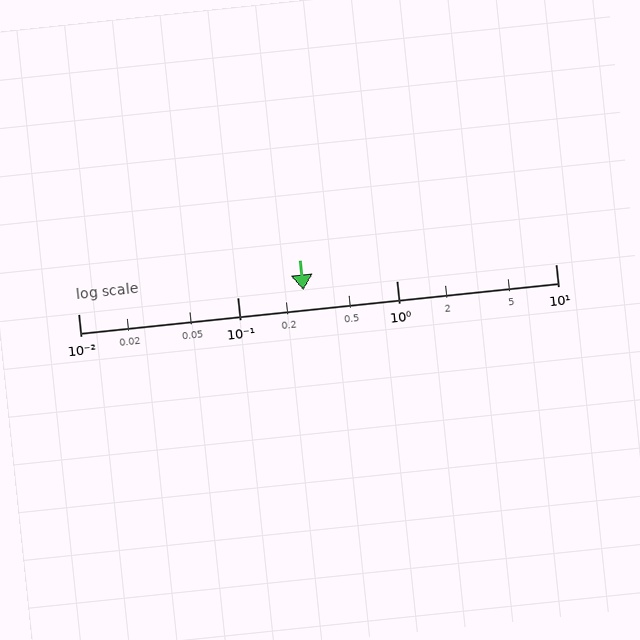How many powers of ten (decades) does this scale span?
The scale spans 3 decades, from 0.01 to 10.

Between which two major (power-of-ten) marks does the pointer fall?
The pointer is between 0.1 and 1.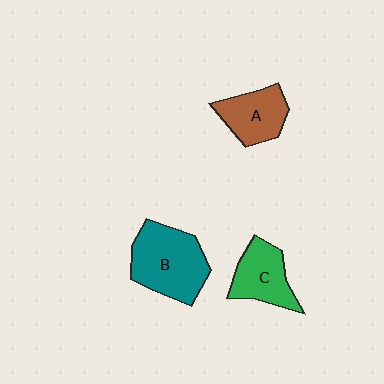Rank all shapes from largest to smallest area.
From largest to smallest: B (teal), C (green), A (brown).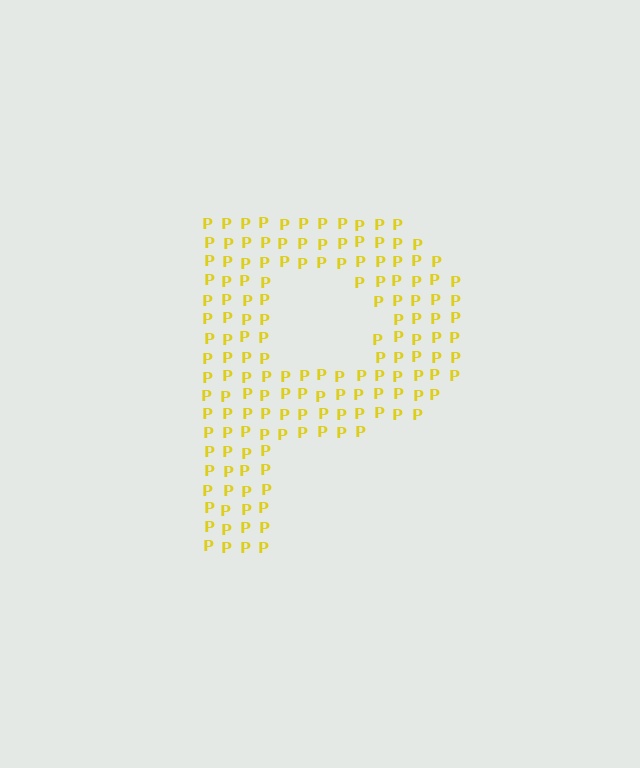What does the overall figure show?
The overall figure shows the letter P.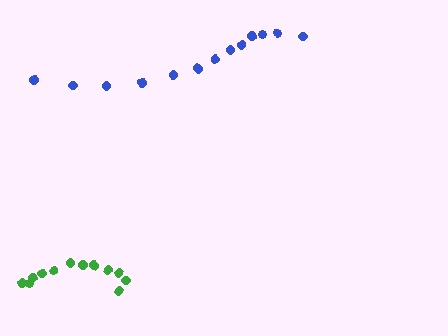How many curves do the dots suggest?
There are 2 distinct paths.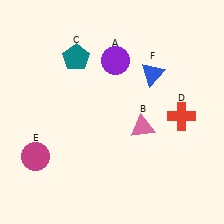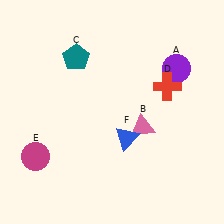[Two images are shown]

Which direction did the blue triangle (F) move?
The blue triangle (F) moved down.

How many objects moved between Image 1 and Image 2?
3 objects moved between the two images.